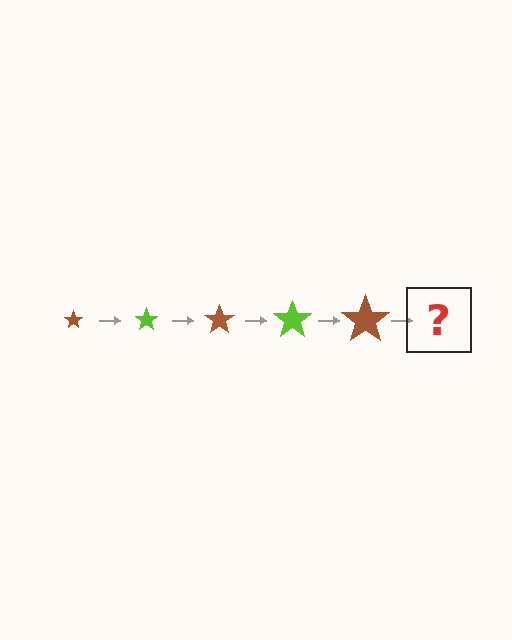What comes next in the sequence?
The next element should be a lime star, larger than the previous one.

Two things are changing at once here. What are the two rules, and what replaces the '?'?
The two rules are that the star grows larger each step and the color cycles through brown and lime. The '?' should be a lime star, larger than the previous one.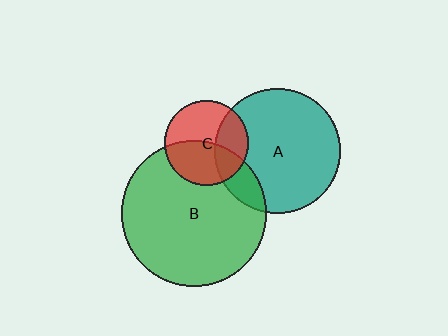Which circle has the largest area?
Circle B (green).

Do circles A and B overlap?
Yes.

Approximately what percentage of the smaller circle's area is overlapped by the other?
Approximately 15%.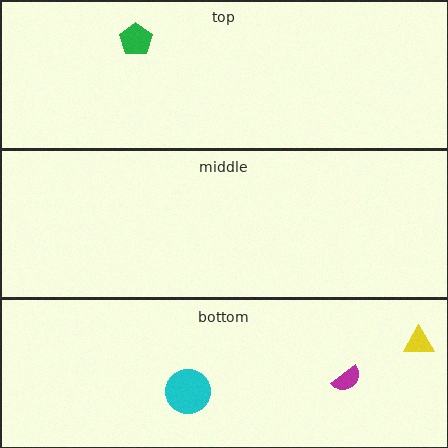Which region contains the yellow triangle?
The bottom region.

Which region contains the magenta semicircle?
The bottom region.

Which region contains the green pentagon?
The top region.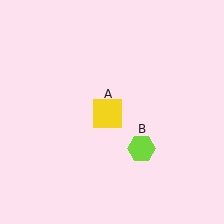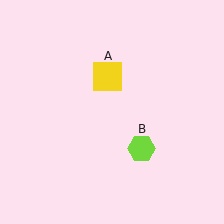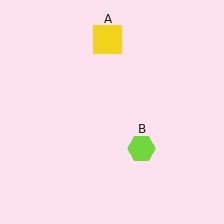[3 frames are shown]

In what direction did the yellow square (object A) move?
The yellow square (object A) moved up.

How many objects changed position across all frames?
1 object changed position: yellow square (object A).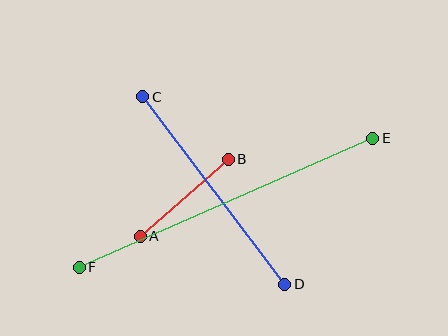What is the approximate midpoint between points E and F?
The midpoint is at approximately (226, 203) pixels.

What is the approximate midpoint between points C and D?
The midpoint is at approximately (214, 190) pixels.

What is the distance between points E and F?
The distance is approximately 320 pixels.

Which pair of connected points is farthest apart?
Points E and F are farthest apart.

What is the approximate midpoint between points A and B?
The midpoint is at approximately (184, 198) pixels.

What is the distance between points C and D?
The distance is approximately 235 pixels.